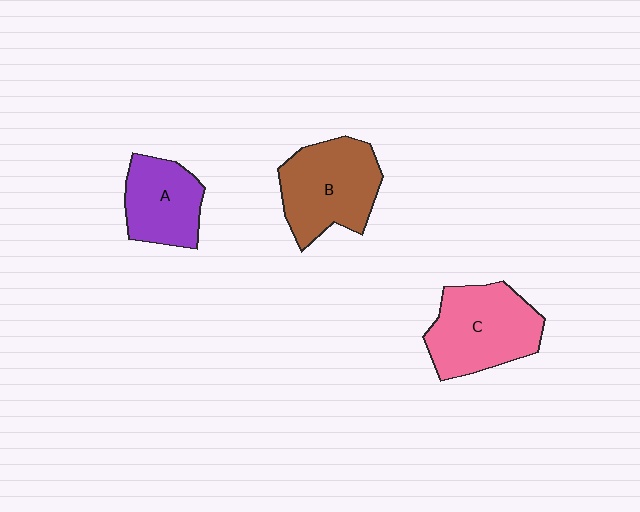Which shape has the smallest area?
Shape A (purple).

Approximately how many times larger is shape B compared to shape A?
Approximately 1.4 times.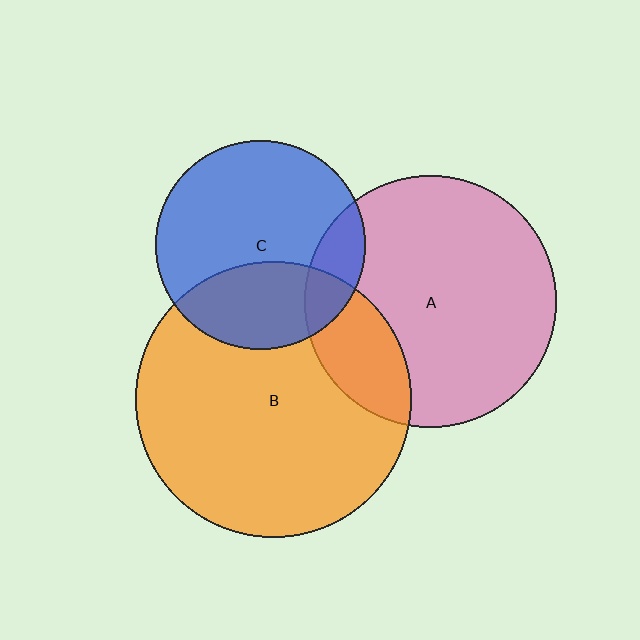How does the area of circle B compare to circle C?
Approximately 1.7 times.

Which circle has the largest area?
Circle B (orange).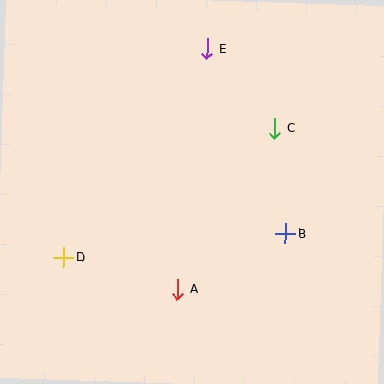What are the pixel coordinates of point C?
Point C is at (275, 128).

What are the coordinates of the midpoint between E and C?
The midpoint between E and C is at (241, 88).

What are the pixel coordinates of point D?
Point D is at (63, 257).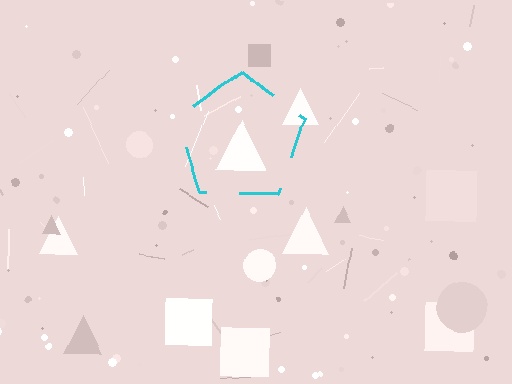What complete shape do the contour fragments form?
The contour fragments form a pentagon.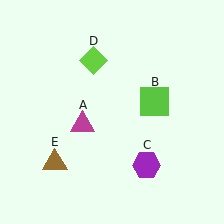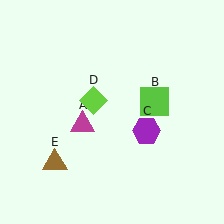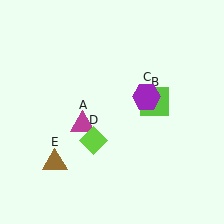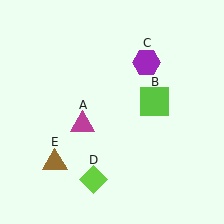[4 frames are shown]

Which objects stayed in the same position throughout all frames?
Magenta triangle (object A) and lime square (object B) and brown triangle (object E) remained stationary.